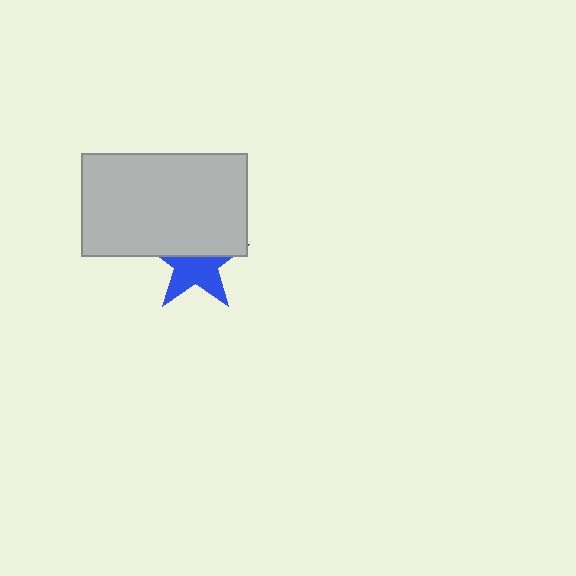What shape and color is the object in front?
The object in front is a light gray rectangle.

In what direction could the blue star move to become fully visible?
The blue star could move down. That would shift it out from behind the light gray rectangle entirely.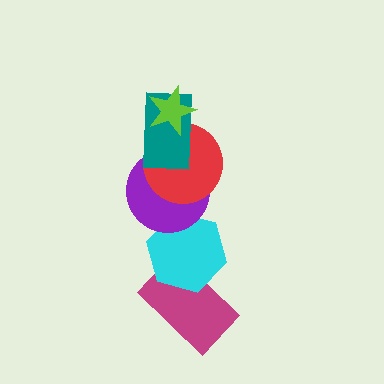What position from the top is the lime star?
The lime star is 1st from the top.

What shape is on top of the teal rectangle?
The lime star is on top of the teal rectangle.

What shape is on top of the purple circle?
The red circle is on top of the purple circle.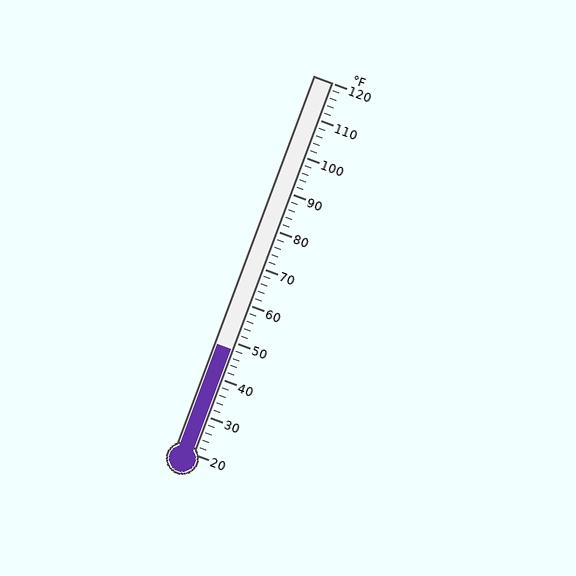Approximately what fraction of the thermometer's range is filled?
The thermometer is filled to approximately 30% of its range.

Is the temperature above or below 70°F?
The temperature is below 70°F.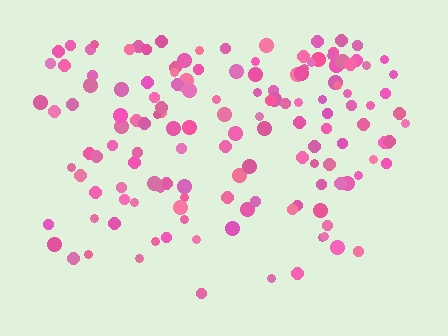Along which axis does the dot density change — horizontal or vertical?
Vertical.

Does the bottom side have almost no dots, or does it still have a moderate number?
Still a moderate number, just noticeably fewer than the top.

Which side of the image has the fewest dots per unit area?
The bottom.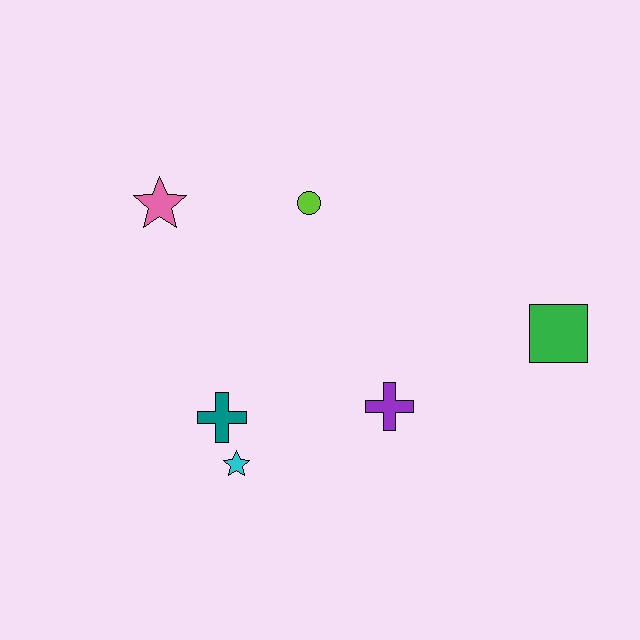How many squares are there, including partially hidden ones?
There is 1 square.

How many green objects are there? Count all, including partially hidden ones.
There is 1 green object.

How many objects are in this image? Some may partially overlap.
There are 6 objects.